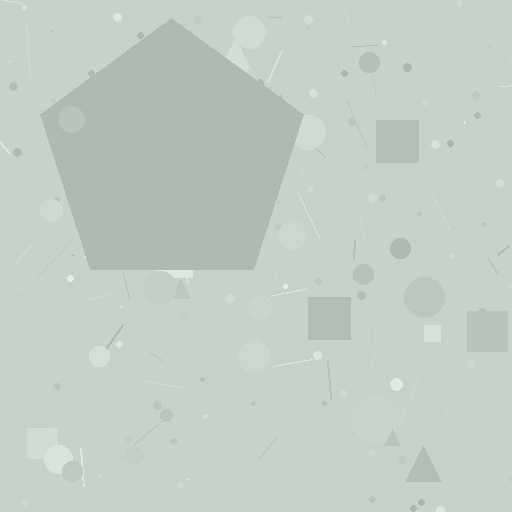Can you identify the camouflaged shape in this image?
The camouflaged shape is a pentagon.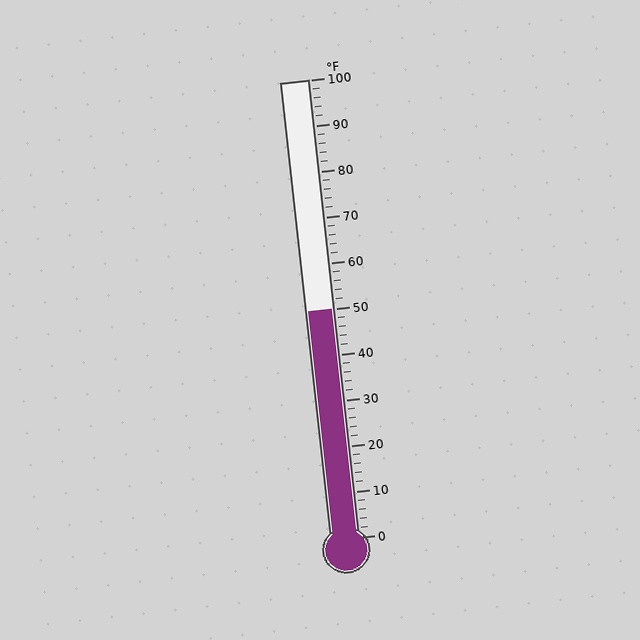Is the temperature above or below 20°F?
The temperature is above 20°F.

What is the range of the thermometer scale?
The thermometer scale ranges from 0°F to 100°F.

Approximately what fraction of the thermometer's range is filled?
The thermometer is filled to approximately 50% of its range.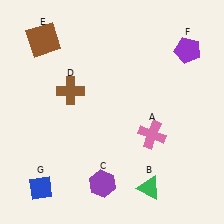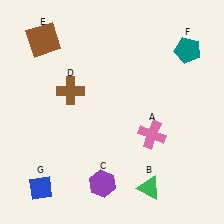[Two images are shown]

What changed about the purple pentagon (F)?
In Image 1, F is purple. In Image 2, it changed to teal.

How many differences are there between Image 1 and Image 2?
There is 1 difference between the two images.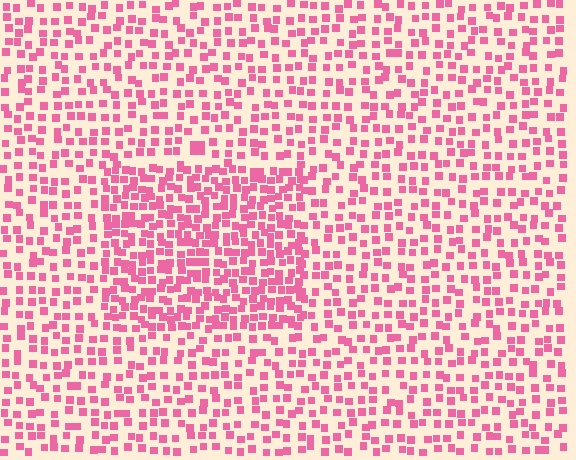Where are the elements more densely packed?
The elements are more densely packed inside the rectangle boundary.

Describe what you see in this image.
The image contains small pink elements arranged at two different densities. A rectangle-shaped region is visible where the elements are more densely packed than the surrounding area.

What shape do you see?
I see a rectangle.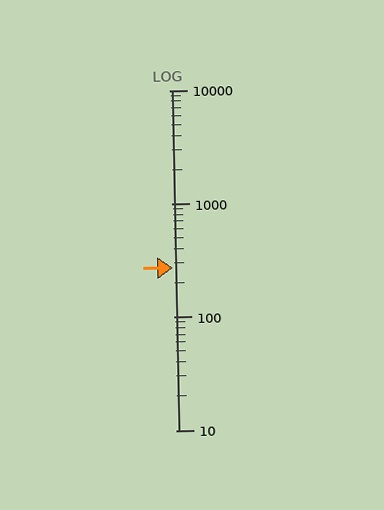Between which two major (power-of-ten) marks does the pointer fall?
The pointer is between 100 and 1000.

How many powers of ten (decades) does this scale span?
The scale spans 3 decades, from 10 to 10000.